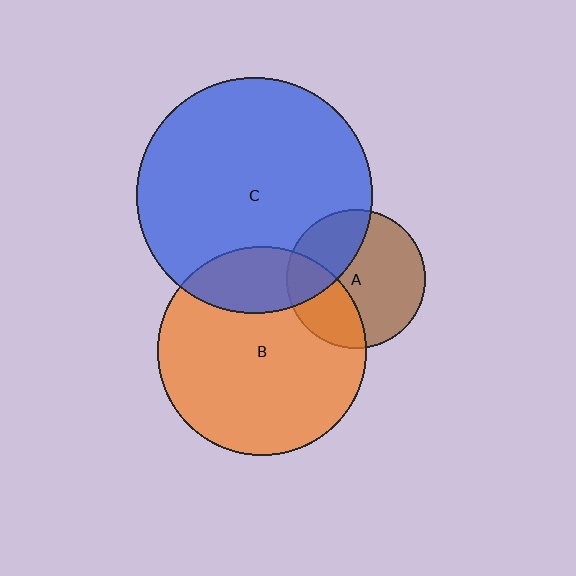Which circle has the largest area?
Circle C (blue).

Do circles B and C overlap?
Yes.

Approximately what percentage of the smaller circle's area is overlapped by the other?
Approximately 20%.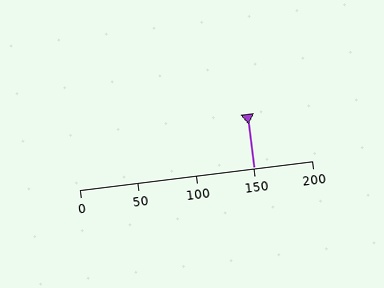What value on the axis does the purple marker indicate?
The marker indicates approximately 150.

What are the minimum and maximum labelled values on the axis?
The axis runs from 0 to 200.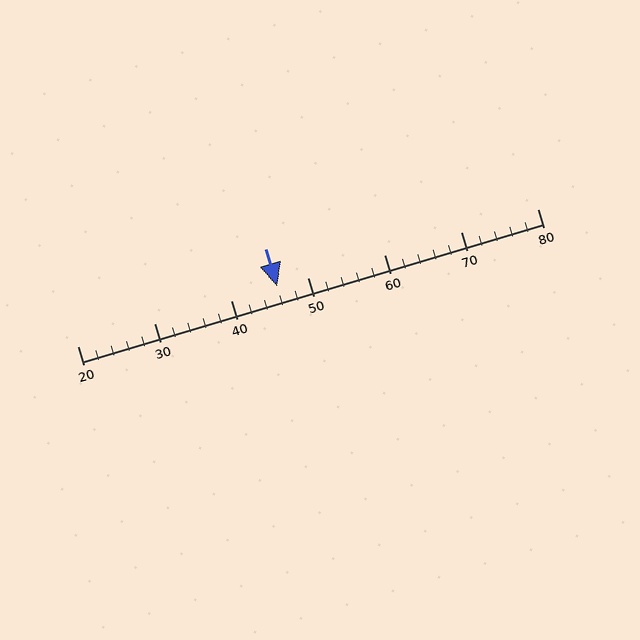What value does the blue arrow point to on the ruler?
The blue arrow points to approximately 46.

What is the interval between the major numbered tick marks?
The major tick marks are spaced 10 units apart.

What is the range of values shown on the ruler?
The ruler shows values from 20 to 80.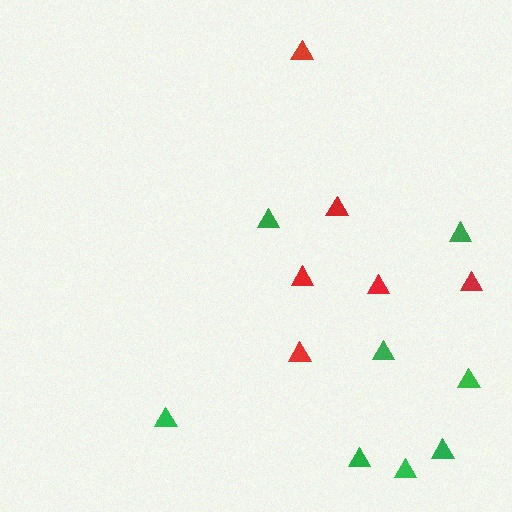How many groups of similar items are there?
There are 2 groups: one group of red triangles (6) and one group of green triangles (8).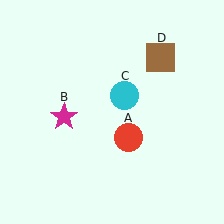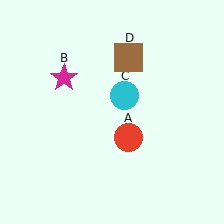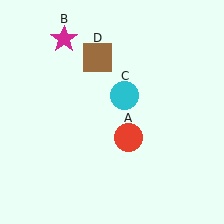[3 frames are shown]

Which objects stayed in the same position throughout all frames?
Red circle (object A) and cyan circle (object C) remained stationary.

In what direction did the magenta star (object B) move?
The magenta star (object B) moved up.